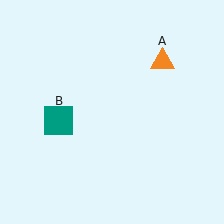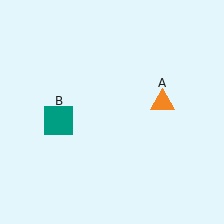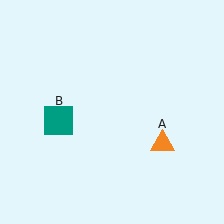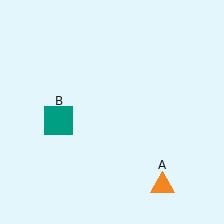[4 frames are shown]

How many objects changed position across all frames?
1 object changed position: orange triangle (object A).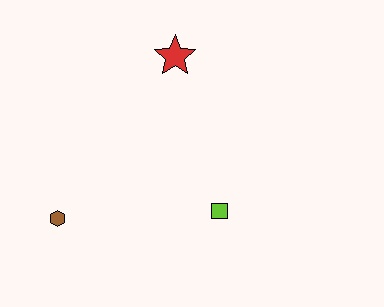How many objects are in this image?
There are 3 objects.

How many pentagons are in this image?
There are no pentagons.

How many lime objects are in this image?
There is 1 lime object.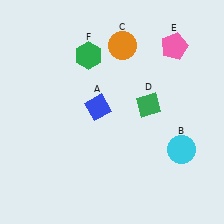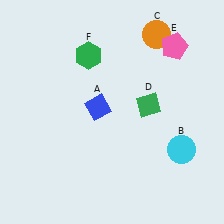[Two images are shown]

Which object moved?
The orange circle (C) moved right.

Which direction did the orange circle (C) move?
The orange circle (C) moved right.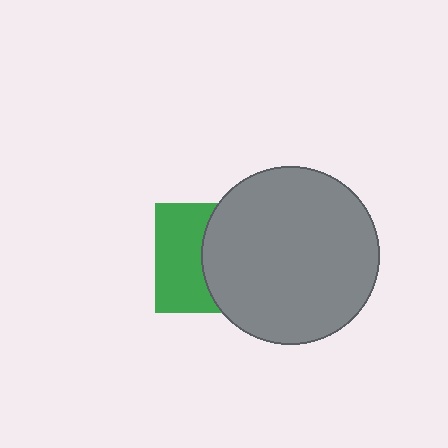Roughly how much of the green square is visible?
About half of it is visible (roughly 47%).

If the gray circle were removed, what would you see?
You would see the complete green square.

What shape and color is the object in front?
The object in front is a gray circle.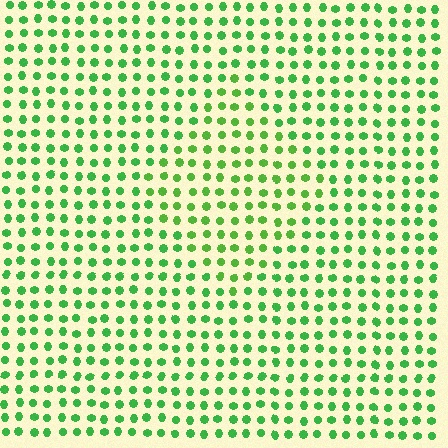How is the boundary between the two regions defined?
The boundary is defined purely by a slight shift in hue (about 19 degrees). Spacing, size, and orientation are identical on both sides.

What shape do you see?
I see a diamond.